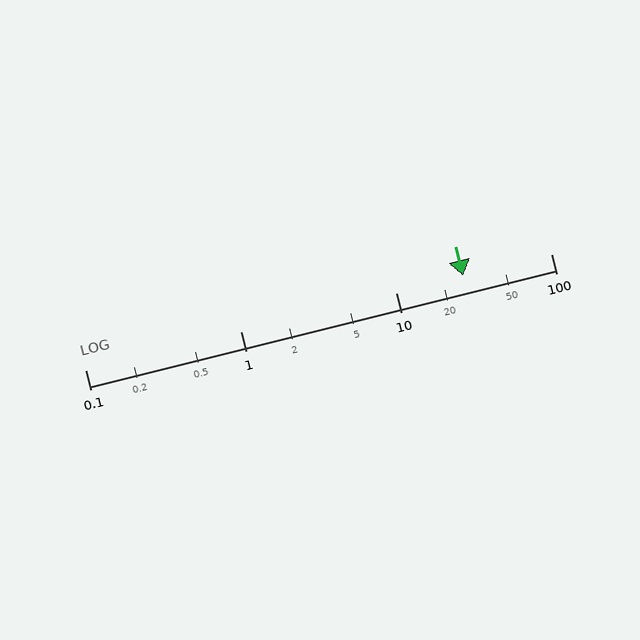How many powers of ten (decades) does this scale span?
The scale spans 3 decades, from 0.1 to 100.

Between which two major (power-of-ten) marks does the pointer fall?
The pointer is between 10 and 100.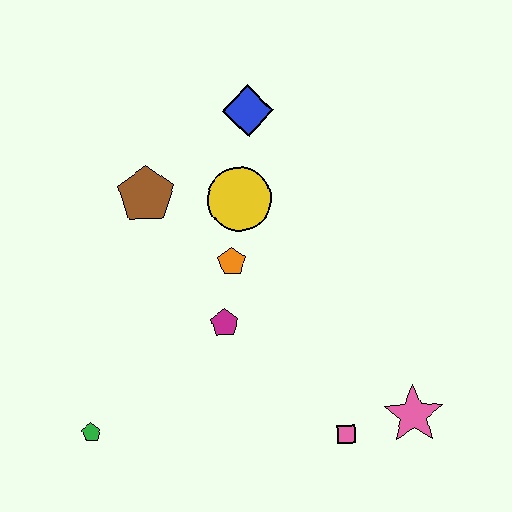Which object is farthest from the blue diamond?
The green pentagon is farthest from the blue diamond.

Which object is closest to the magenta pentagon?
The orange pentagon is closest to the magenta pentagon.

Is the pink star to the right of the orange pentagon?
Yes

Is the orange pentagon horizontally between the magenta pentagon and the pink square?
Yes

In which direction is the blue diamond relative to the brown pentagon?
The blue diamond is to the right of the brown pentagon.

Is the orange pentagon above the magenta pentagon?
Yes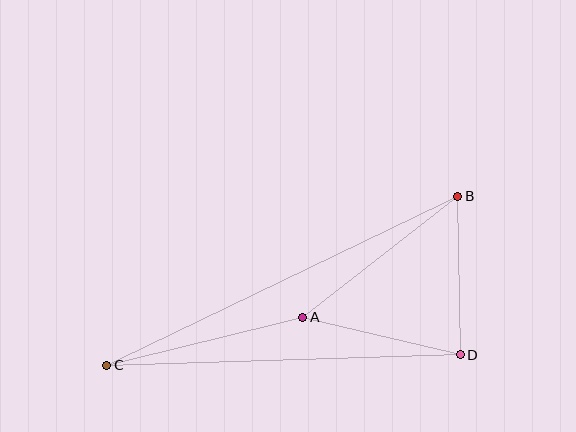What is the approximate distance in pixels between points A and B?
The distance between A and B is approximately 197 pixels.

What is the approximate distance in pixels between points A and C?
The distance between A and C is approximately 202 pixels.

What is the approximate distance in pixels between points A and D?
The distance between A and D is approximately 162 pixels.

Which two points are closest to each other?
Points B and D are closest to each other.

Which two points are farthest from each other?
Points B and C are farthest from each other.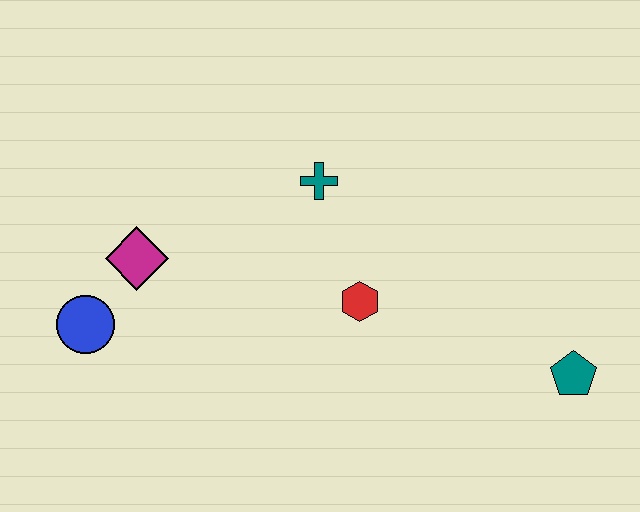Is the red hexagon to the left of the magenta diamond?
No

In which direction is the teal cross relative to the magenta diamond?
The teal cross is to the right of the magenta diamond.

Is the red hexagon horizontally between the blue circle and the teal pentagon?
Yes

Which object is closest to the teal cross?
The red hexagon is closest to the teal cross.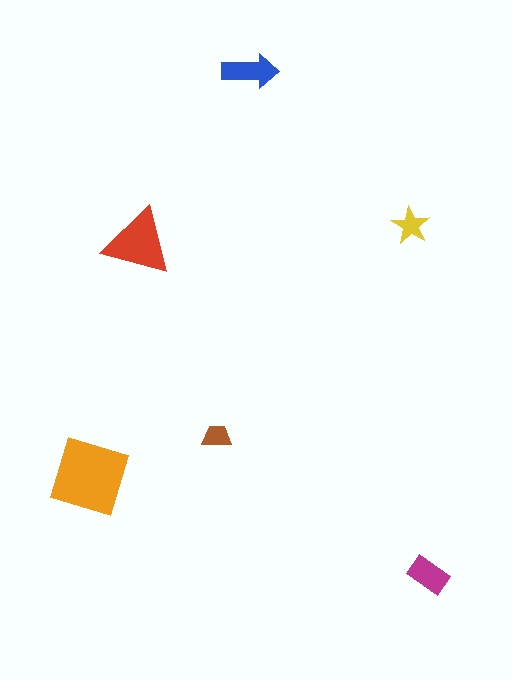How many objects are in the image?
There are 6 objects in the image.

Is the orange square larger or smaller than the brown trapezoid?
Larger.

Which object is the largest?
The orange square.